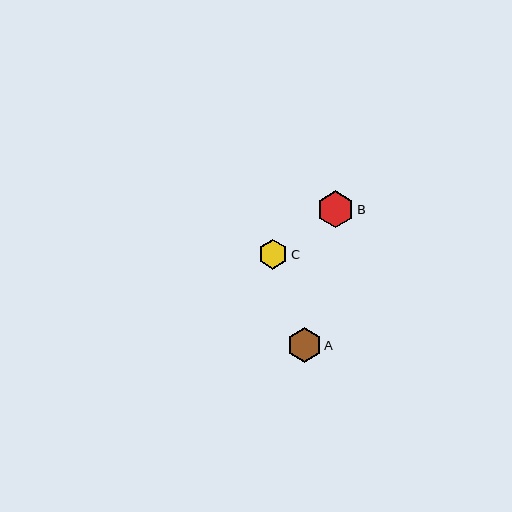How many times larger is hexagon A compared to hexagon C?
Hexagon A is approximately 1.2 times the size of hexagon C.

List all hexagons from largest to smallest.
From largest to smallest: B, A, C.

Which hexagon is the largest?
Hexagon B is the largest with a size of approximately 37 pixels.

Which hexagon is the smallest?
Hexagon C is the smallest with a size of approximately 30 pixels.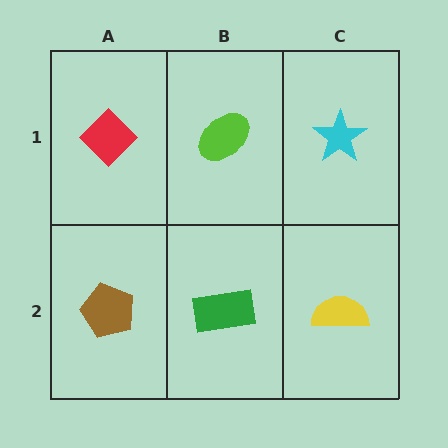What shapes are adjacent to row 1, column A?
A brown pentagon (row 2, column A), a lime ellipse (row 1, column B).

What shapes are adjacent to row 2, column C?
A cyan star (row 1, column C), a green rectangle (row 2, column B).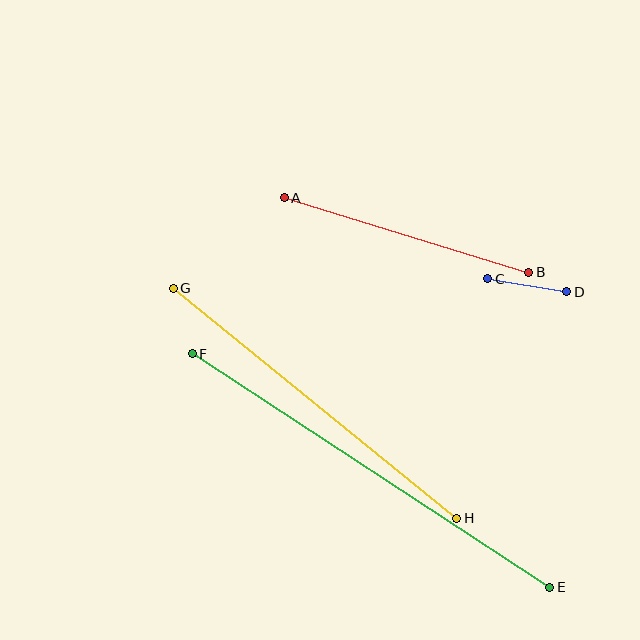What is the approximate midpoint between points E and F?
The midpoint is at approximately (371, 471) pixels.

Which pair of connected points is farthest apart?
Points E and F are farthest apart.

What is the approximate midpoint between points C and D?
The midpoint is at approximately (527, 285) pixels.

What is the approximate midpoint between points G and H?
The midpoint is at approximately (315, 403) pixels.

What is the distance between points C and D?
The distance is approximately 80 pixels.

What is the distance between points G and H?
The distance is approximately 365 pixels.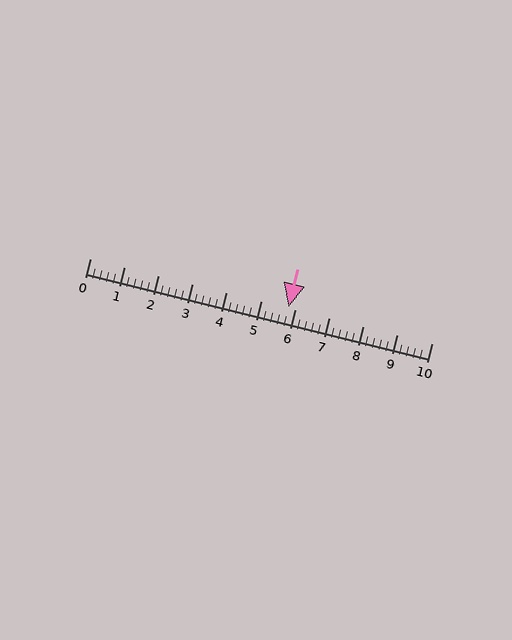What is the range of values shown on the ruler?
The ruler shows values from 0 to 10.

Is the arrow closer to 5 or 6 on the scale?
The arrow is closer to 6.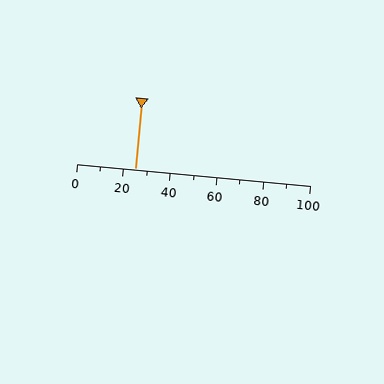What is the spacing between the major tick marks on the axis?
The major ticks are spaced 20 apart.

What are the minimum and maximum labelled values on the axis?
The axis runs from 0 to 100.